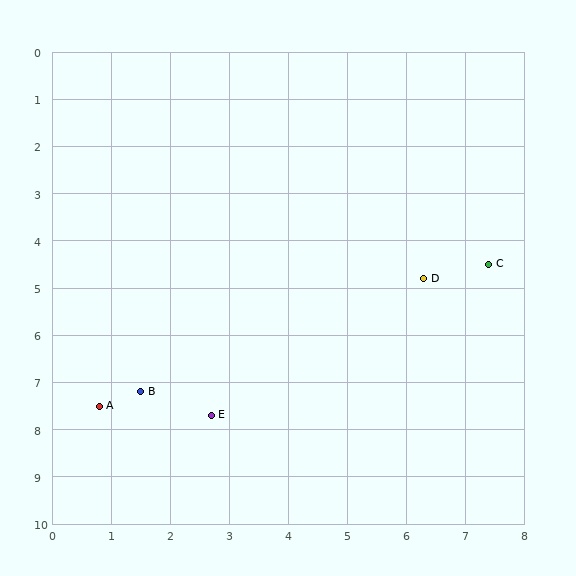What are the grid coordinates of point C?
Point C is at approximately (7.4, 4.5).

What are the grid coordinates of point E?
Point E is at approximately (2.7, 7.7).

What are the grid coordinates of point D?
Point D is at approximately (6.3, 4.8).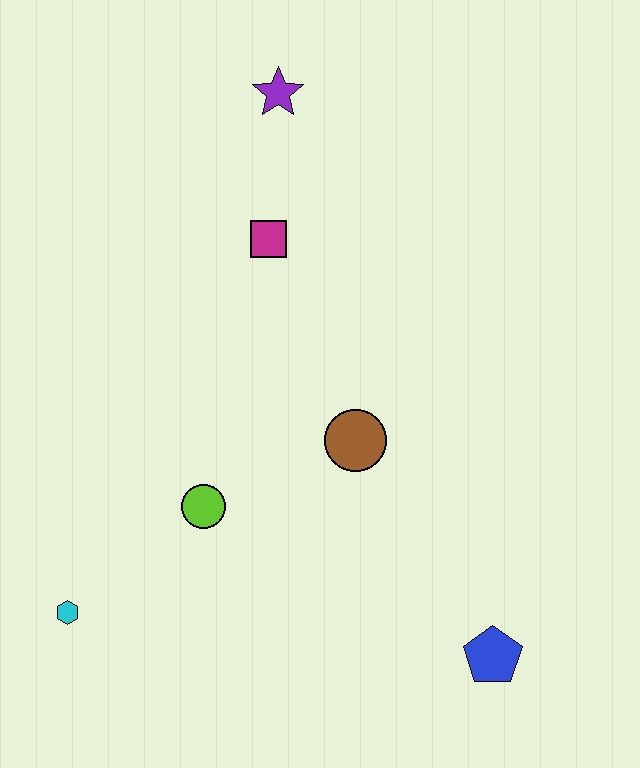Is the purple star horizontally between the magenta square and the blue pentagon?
Yes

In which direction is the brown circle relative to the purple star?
The brown circle is below the purple star.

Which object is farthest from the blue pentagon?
The purple star is farthest from the blue pentagon.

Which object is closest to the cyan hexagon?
The lime circle is closest to the cyan hexagon.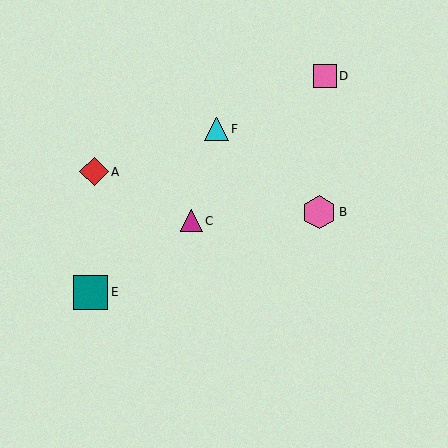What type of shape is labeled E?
Shape E is a teal square.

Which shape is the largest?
The teal square (labeled E) is the largest.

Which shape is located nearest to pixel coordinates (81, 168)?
The red diamond (labeled A) at (94, 172) is nearest to that location.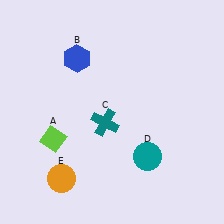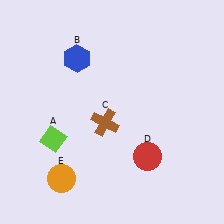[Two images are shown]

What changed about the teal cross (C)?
In Image 1, C is teal. In Image 2, it changed to brown.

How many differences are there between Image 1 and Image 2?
There are 2 differences between the two images.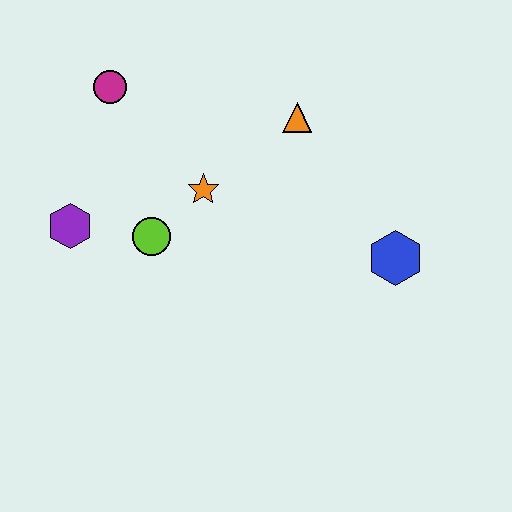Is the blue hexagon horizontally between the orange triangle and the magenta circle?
No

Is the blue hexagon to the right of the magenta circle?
Yes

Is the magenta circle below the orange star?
No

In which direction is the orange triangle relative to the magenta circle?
The orange triangle is to the right of the magenta circle.